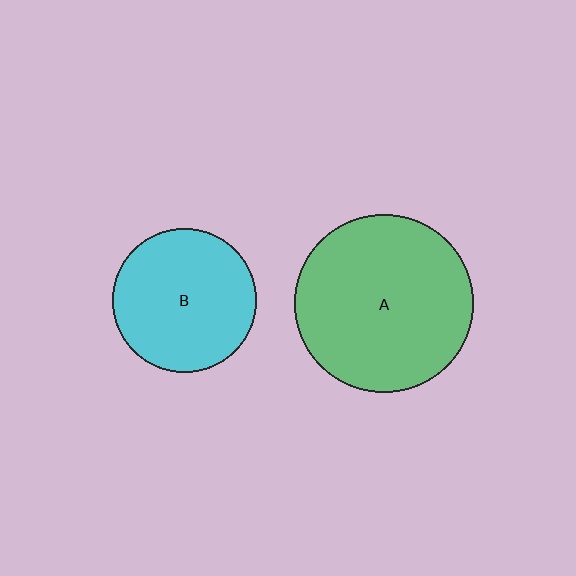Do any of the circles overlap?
No, none of the circles overlap.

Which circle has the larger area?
Circle A (green).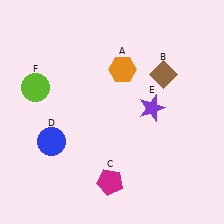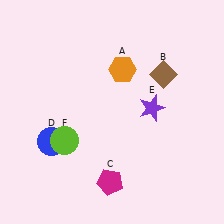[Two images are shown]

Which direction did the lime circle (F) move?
The lime circle (F) moved down.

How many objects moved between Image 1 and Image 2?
1 object moved between the two images.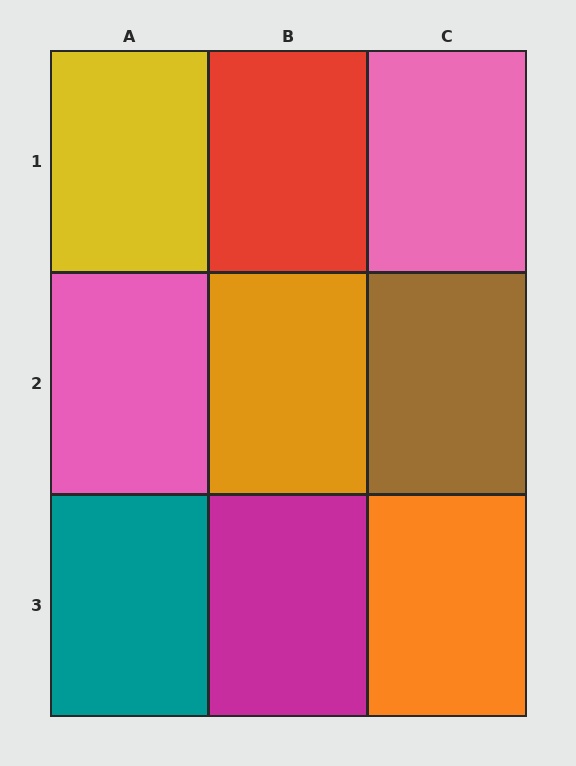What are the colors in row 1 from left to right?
Yellow, red, pink.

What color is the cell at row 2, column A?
Pink.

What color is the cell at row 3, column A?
Teal.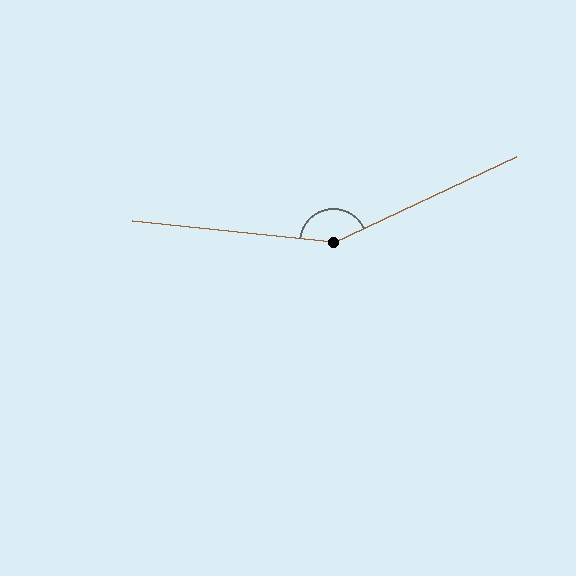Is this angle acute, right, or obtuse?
It is obtuse.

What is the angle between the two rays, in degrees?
Approximately 149 degrees.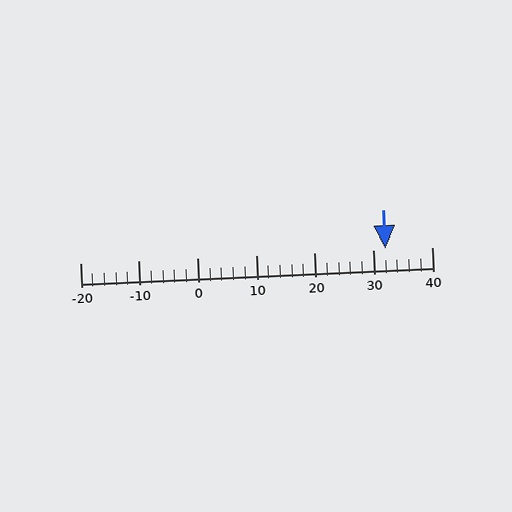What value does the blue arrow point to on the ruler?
The blue arrow points to approximately 32.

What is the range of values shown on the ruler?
The ruler shows values from -20 to 40.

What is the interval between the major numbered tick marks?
The major tick marks are spaced 10 units apart.